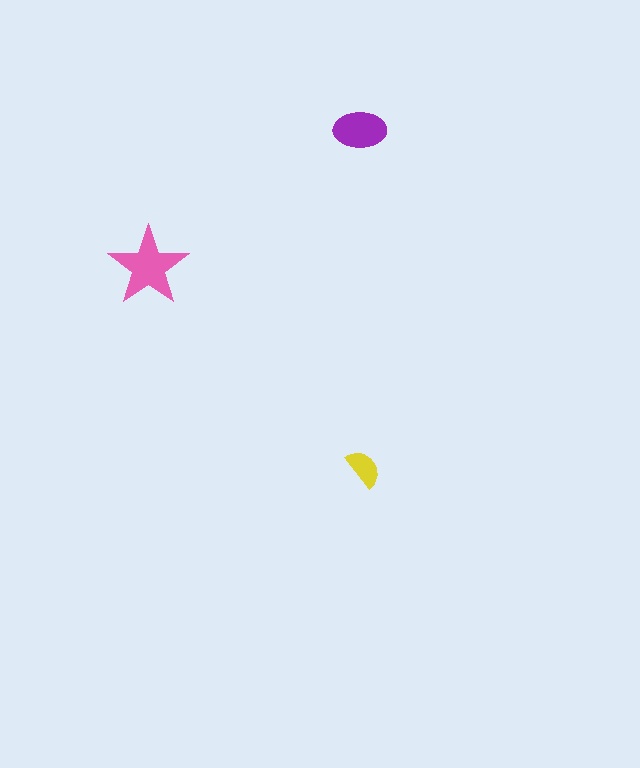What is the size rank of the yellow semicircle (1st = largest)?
3rd.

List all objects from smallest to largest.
The yellow semicircle, the purple ellipse, the pink star.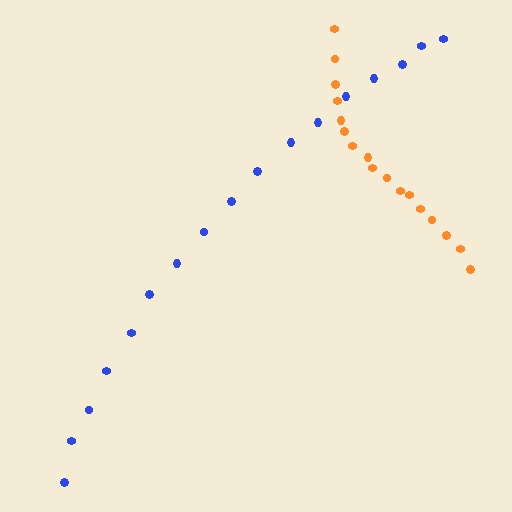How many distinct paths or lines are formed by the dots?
There are 2 distinct paths.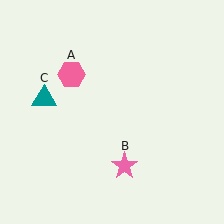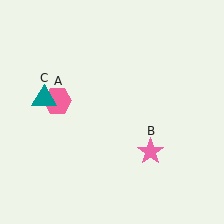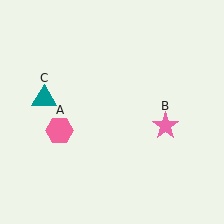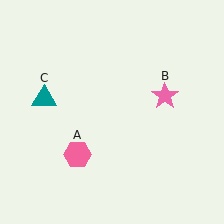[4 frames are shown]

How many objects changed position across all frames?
2 objects changed position: pink hexagon (object A), pink star (object B).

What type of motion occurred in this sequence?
The pink hexagon (object A), pink star (object B) rotated counterclockwise around the center of the scene.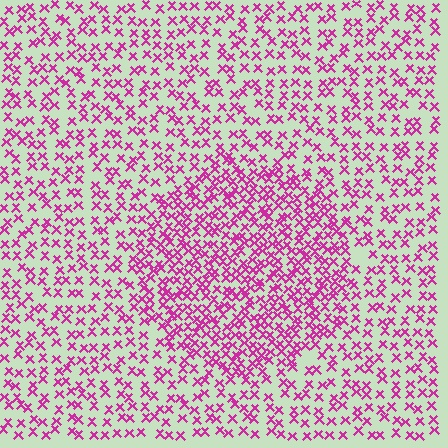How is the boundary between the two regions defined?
The boundary is defined by a change in element density (approximately 1.9x ratio). All elements are the same color, size, and shape.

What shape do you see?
I see a circle.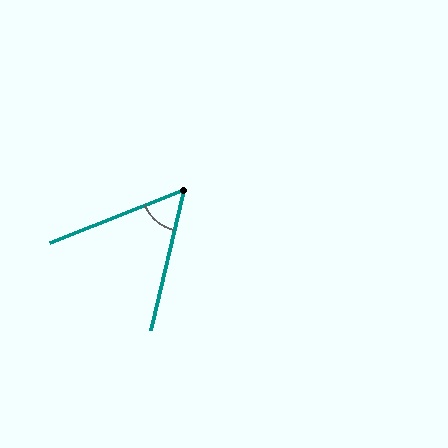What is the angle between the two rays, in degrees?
Approximately 55 degrees.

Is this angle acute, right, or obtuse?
It is acute.